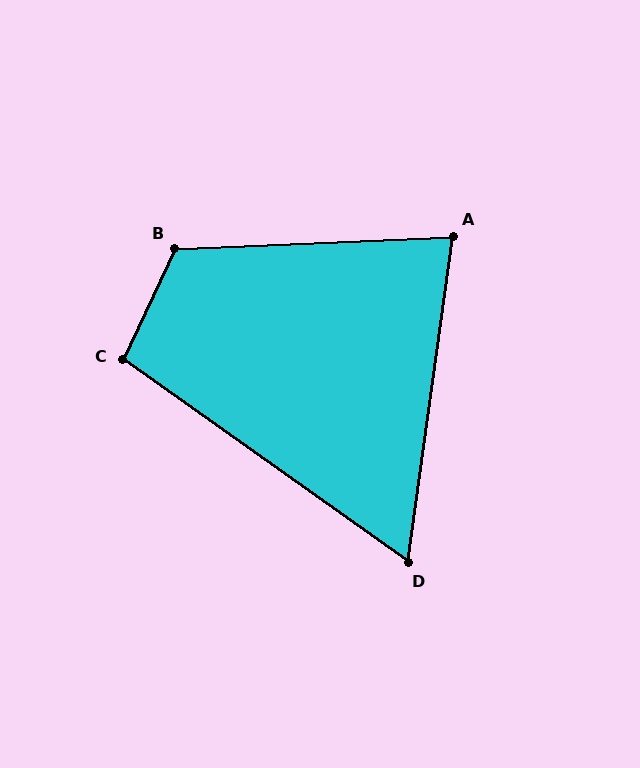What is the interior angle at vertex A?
Approximately 80 degrees (acute).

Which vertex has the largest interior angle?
B, at approximately 117 degrees.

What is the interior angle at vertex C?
Approximately 100 degrees (obtuse).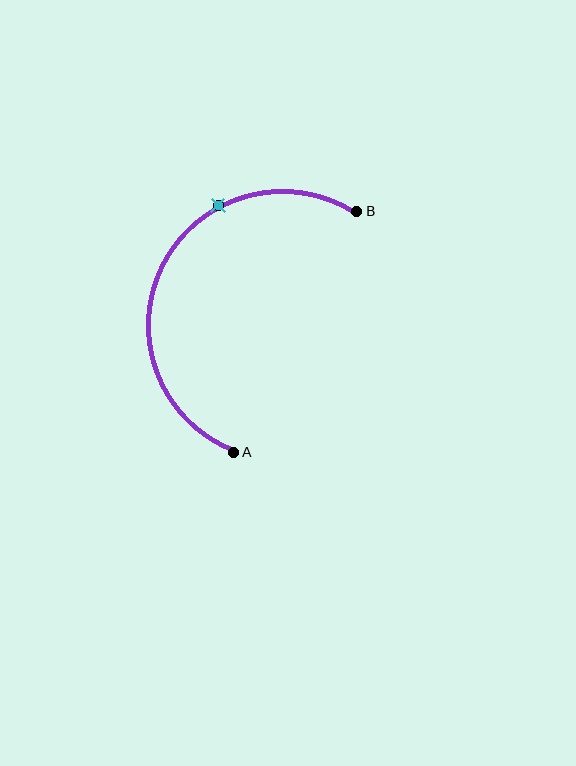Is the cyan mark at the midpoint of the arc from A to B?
No. The cyan mark lies on the arc but is closer to endpoint B. The arc midpoint would be at the point on the curve equidistant along the arc from both A and B.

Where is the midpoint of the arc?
The arc midpoint is the point on the curve farthest from the straight line joining A and B. It sits to the left of that line.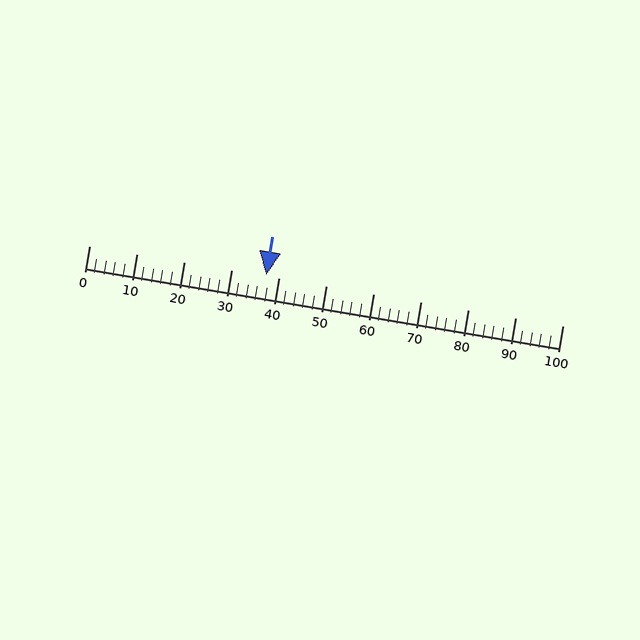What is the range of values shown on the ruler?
The ruler shows values from 0 to 100.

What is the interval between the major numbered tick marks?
The major tick marks are spaced 10 units apart.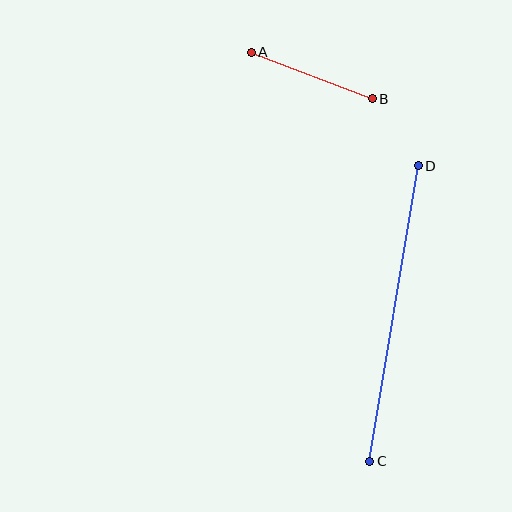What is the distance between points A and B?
The distance is approximately 130 pixels.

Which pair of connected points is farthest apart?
Points C and D are farthest apart.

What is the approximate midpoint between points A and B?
The midpoint is at approximately (312, 75) pixels.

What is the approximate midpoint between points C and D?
The midpoint is at approximately (394, 313) pixels.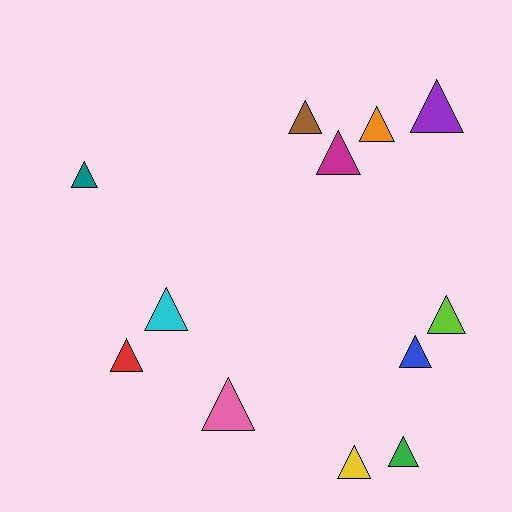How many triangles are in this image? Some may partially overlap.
There are 12 triangles.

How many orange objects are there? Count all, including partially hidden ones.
There is 1 orange object.